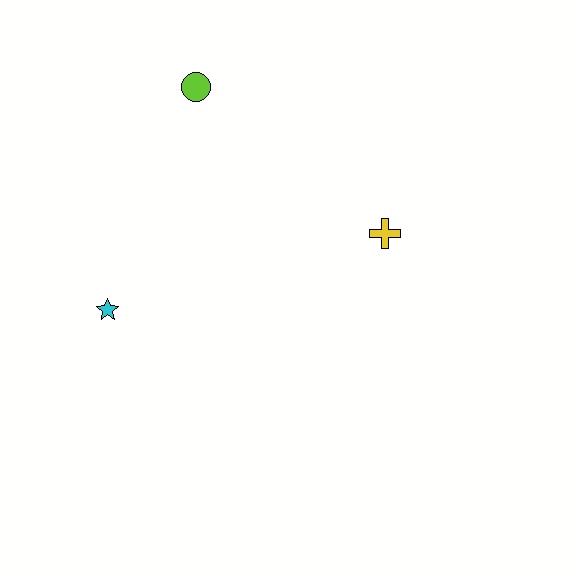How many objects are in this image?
There are 3 objects.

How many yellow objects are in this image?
There is 1 yellow object.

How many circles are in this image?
There is 1 circle.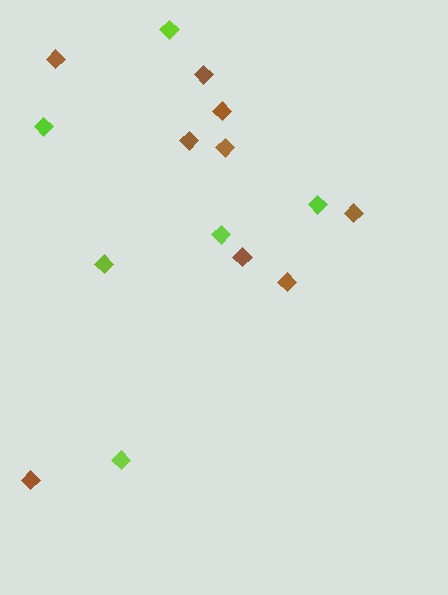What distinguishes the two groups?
There are 2 groups: one group of brown diamonds (9) and one group of lime diamonds (6).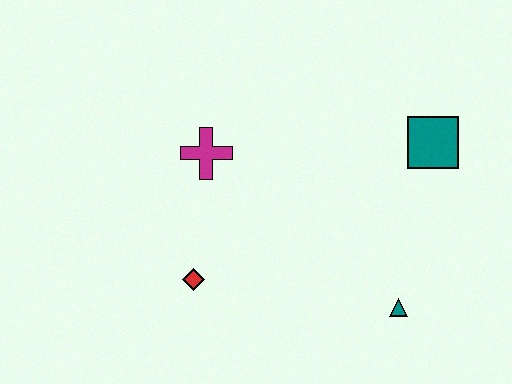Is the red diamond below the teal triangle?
No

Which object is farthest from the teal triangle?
The magenta cross is farthest from the teal triangle.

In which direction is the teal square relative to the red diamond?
The teal square is to the right of the red diamond.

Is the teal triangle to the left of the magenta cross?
No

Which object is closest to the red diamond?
The magenta cross is closest to the red diamond.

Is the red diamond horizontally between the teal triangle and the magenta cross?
No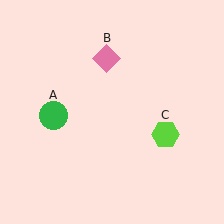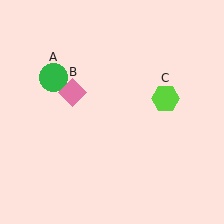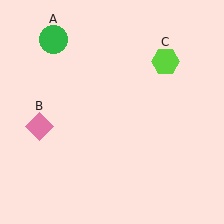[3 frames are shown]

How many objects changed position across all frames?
3 objects changed position: green circle (object A), pink diamond (object B), lime hexagon (object C).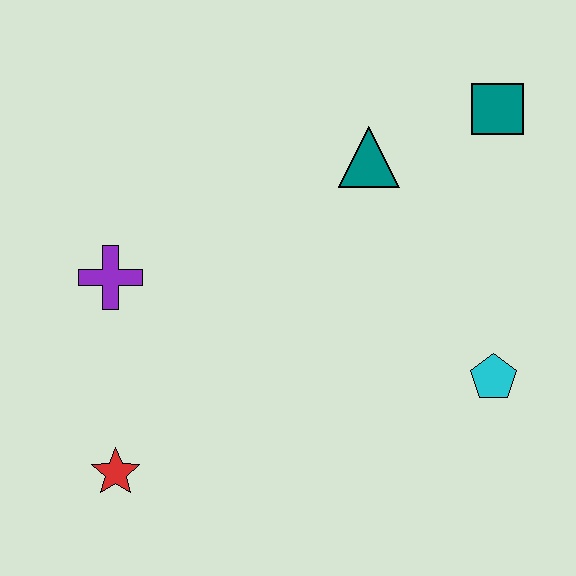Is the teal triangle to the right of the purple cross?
Yes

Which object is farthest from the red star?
The teal square is farthest from the red star.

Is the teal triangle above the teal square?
No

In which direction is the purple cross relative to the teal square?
The purple cross is to the left of the teal square.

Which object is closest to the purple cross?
The red star is closest to the purple cross.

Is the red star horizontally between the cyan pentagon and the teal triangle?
No